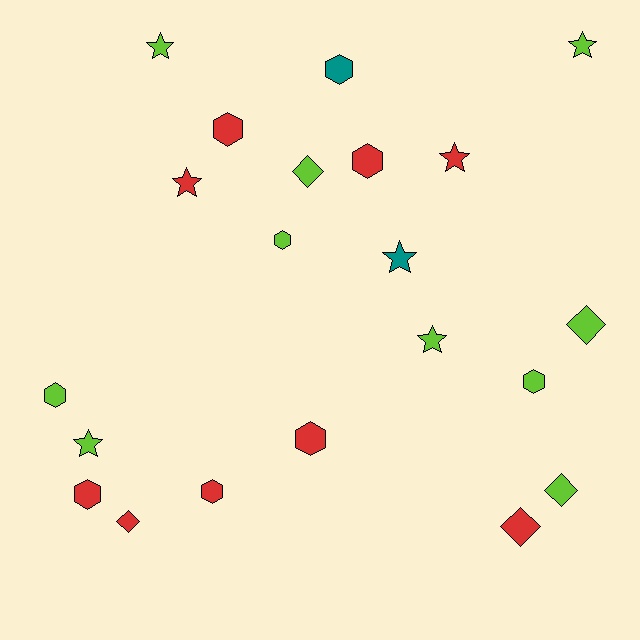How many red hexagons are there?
There are 5 red hexagons.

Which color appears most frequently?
Lime, with 10 objects.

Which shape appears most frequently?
Hexagon, with 9 objects.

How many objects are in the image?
There are 21 objects.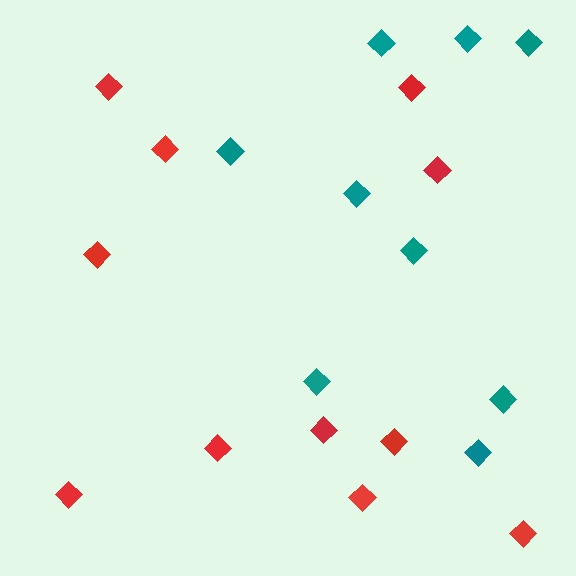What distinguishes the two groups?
There are 2 groups: one group of teal diamonds (9) and one group of red diamonds (11).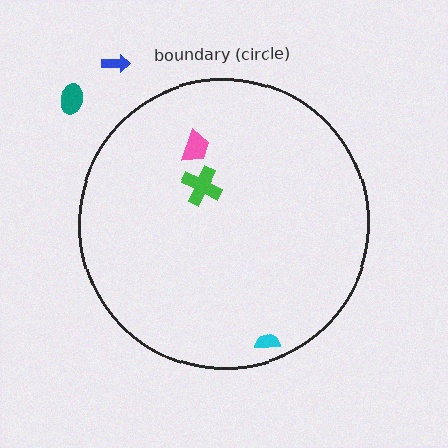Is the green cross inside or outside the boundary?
Inside.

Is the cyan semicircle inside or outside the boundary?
Inside.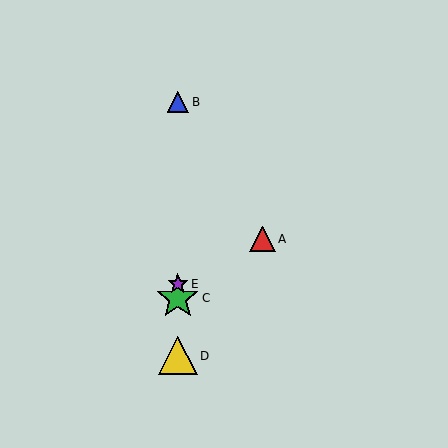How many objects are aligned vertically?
4 objects (B, C, D, E) are aligned vertically.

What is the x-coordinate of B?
Object B is at x≈178.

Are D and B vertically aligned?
Yes, both are at x≈178.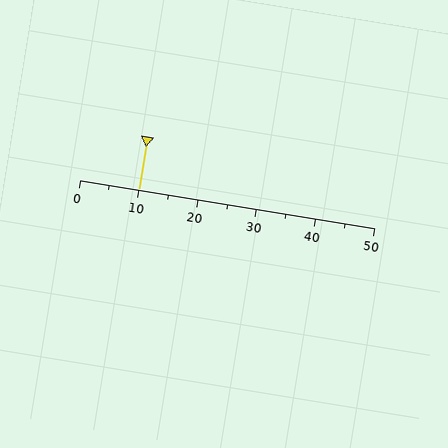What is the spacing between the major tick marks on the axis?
The major ticks are spaced 10 apart.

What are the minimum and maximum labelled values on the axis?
The axis runs from 0 to 50.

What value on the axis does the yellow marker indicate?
The marker indicates approximately 10.